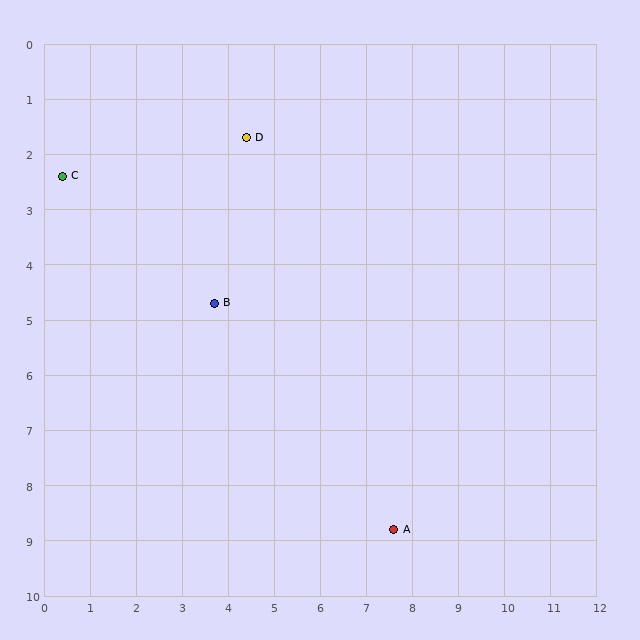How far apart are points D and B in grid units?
Points D and B are about 3.1 grid units apart.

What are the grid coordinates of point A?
Point A is at approximately (7.6, 8.8).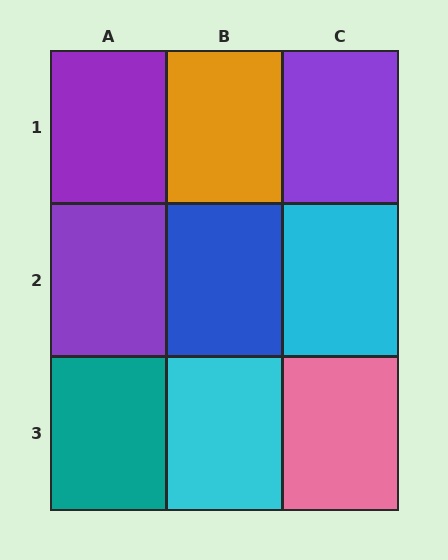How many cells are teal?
1 cell is teal.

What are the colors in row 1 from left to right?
Purple, orange, purple.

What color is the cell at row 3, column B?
Cyan.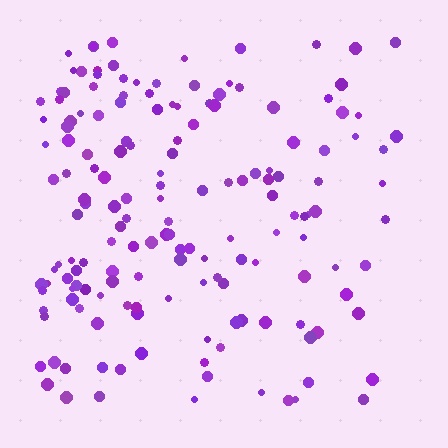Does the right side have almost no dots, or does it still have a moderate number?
Still a moderate number, just noticeably fewer than the left.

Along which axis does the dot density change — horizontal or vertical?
Horizontal.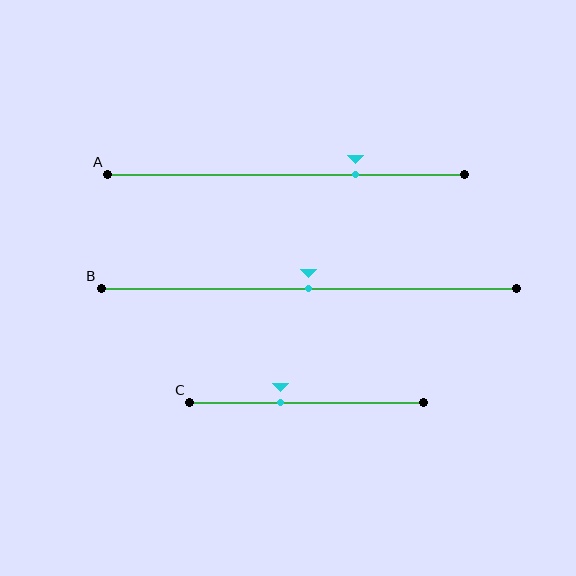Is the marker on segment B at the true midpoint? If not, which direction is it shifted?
Yes, the marker on segment B is at the true midpoint.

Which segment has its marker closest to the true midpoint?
Segment B has its marker closest to the true midpoint.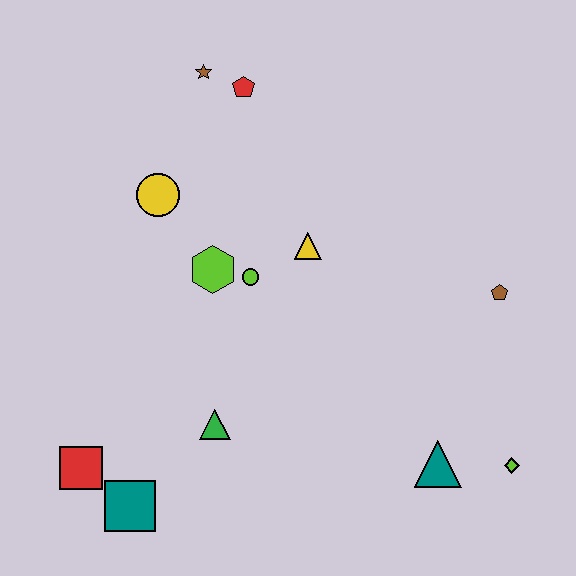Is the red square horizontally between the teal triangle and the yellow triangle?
No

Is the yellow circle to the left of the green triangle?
Yes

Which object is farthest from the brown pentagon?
The red square is farthest from the brown pentagon.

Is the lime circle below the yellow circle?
Yes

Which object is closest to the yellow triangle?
The lime circle is closest to the yellow triangle.